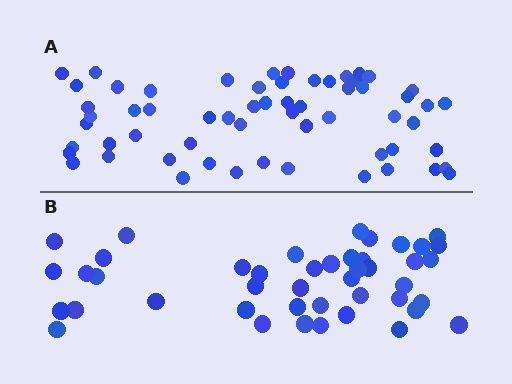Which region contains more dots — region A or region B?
Region A (the top region) has more dots.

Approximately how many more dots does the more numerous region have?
Region A has approximately 15 more dots than region B.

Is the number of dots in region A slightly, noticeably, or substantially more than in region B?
Region A has noticeably more, but not dramatically so. The ratio is roughly 1.4 to 1.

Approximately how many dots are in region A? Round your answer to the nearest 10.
About 60 dots.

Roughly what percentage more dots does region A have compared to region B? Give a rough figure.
About 35% more.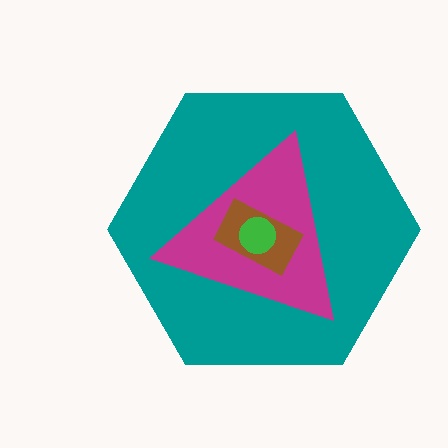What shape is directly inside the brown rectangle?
The green circle.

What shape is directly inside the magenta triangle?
The brown rectangle.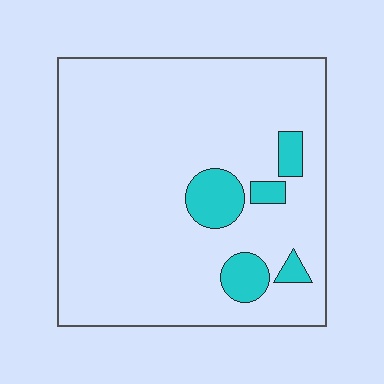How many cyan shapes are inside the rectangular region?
5.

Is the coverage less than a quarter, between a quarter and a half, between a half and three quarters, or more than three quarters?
Less than a quarter.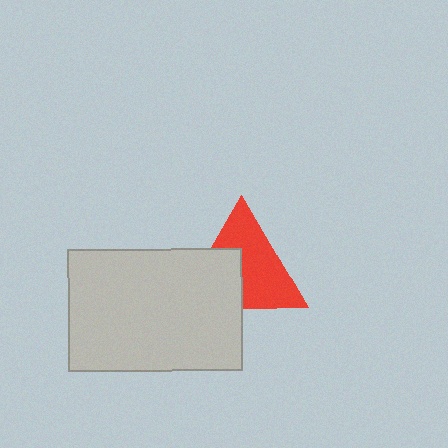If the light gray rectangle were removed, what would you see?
You would see the complete red triangle.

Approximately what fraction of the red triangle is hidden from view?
Roughly 39% of the red triangle is hidden behind the light gray rectangle.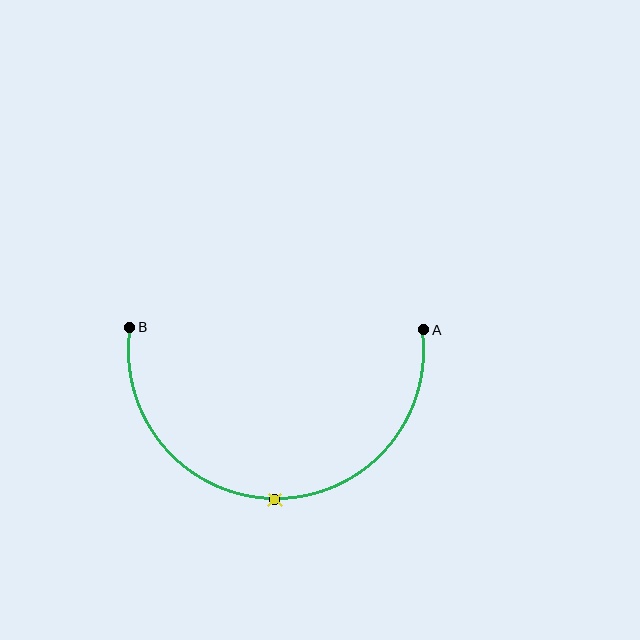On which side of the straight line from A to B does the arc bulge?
The arc bulges below the straight line connecting A and B.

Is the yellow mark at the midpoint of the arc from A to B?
Yes. The yellow mark lies on the arc at equal arc-length from both A and B — it is the arc midpoint.